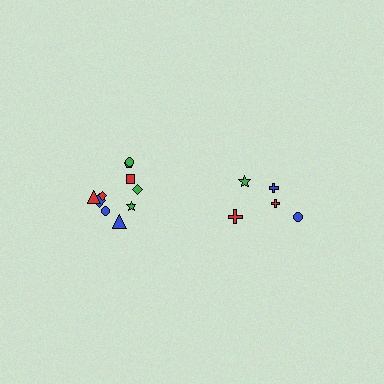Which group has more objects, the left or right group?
The left group.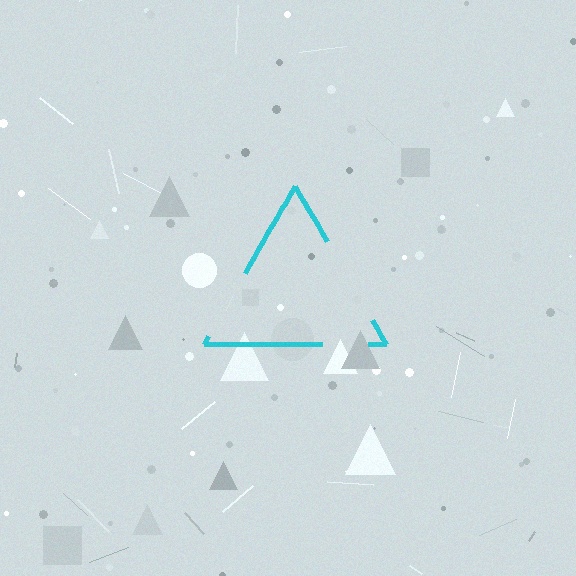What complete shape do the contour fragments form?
The contour fragments form a triangle.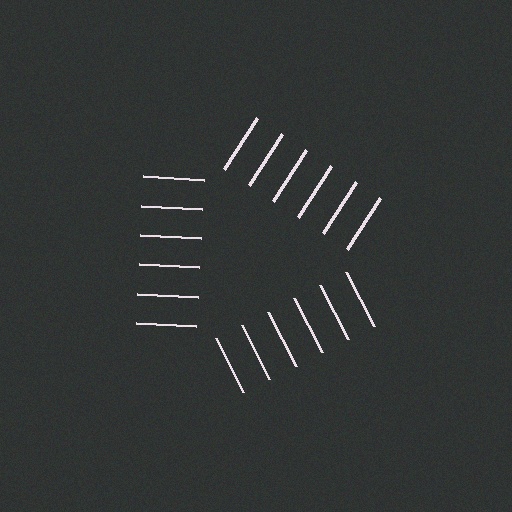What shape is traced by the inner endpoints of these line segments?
An illusory triangle — the line segments terminate on its edges but no continuous stroke is drawn.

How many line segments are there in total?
18 — 6 along each of the 3 edges.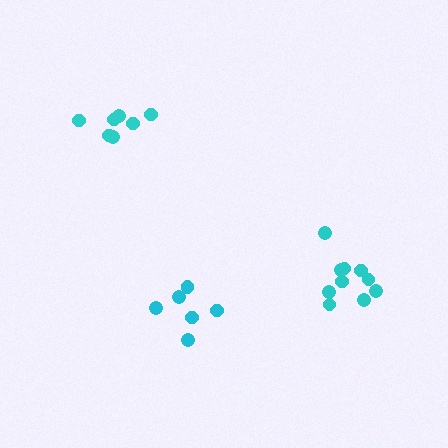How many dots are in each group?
Group 1: 6 dots, Group 2: 10 dots, Group 3: 7 dots (23 total).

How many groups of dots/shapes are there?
There are 3 groups.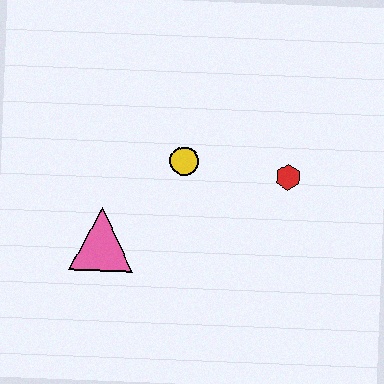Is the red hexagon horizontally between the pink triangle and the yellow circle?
No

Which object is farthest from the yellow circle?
The pink triangle is farthest from the yellow circle.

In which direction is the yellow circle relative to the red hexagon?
The yellow circle is to the left of the red hexagon.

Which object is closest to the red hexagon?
The yellow circle is closest to the red hexagon.